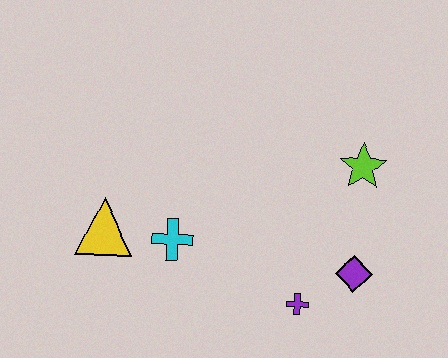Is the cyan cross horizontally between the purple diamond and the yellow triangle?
Yes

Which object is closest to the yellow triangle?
The cyan cross is closest to the yellow triangle.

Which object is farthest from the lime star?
The yellow triangle is farthest from the lime star.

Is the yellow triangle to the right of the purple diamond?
No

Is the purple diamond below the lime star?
Yes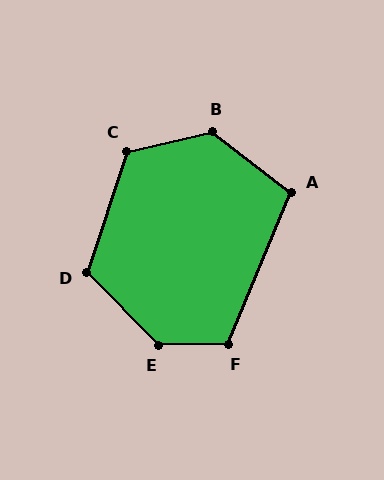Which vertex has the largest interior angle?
E, at approximately 134 degrees.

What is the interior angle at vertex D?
Approximately 117 degrees (obtuse).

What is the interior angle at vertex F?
Approximately 113 degrees (obtuse).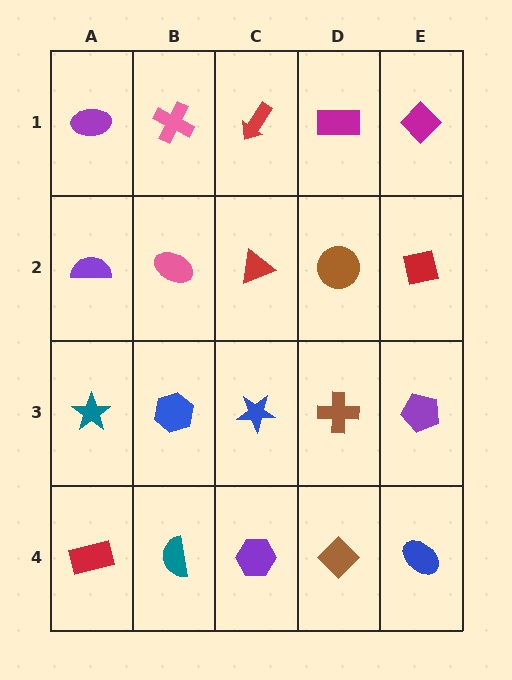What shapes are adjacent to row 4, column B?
A blue hexagon (row 3, column B), a red rectangle (row 4, column A), a purple hexagon (row 4, column C).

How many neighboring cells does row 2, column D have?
4.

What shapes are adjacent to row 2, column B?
A pink cross (row 1, column B), a blue hexagon (row 3, column B), a purple semicircle (row 2, column A), a red triangle (row 2, column C).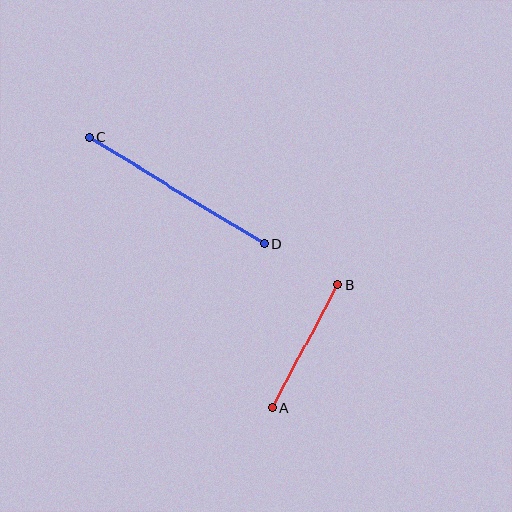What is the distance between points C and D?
The distance is approximately 205 pixels.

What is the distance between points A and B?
The distance is approximately 139 pixels.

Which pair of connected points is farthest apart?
Points C and D are farthest apart.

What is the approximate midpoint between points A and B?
The midpoint is at approximately (305, 346) pixels.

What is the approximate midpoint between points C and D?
The midpoint is at approximately (177, 190) pixels.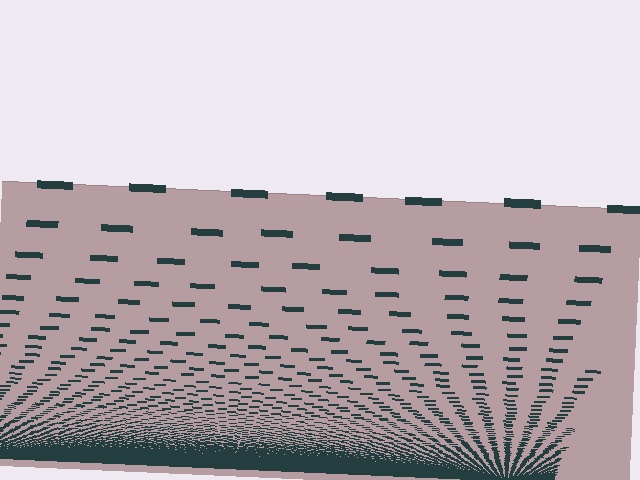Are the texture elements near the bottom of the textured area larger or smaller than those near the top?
Smaller. The gradient is inverted — elements near the bottom are smaller and denser.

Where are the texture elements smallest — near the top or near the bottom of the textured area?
Near the bottom.